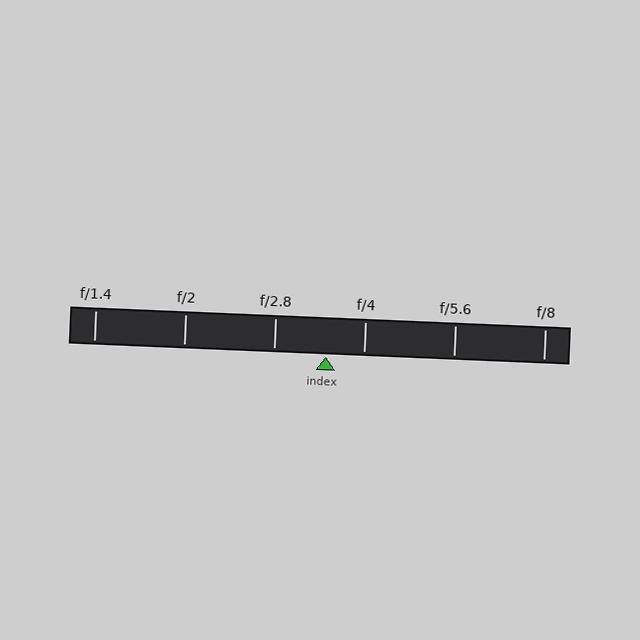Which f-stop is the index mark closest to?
The index mark is closest to f/4.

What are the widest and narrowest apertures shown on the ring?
The widest aperture shown is f/1.4 and the narrowest is f/8.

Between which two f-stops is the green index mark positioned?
The index mark is between f/2.8 and f/4.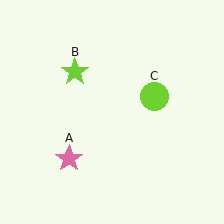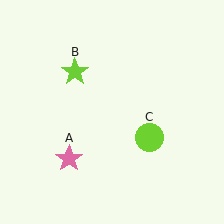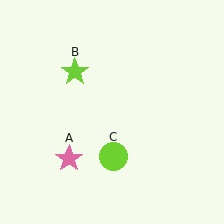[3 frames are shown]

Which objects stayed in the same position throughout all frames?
Pink star (object A) and lime star (object B) remained stationary.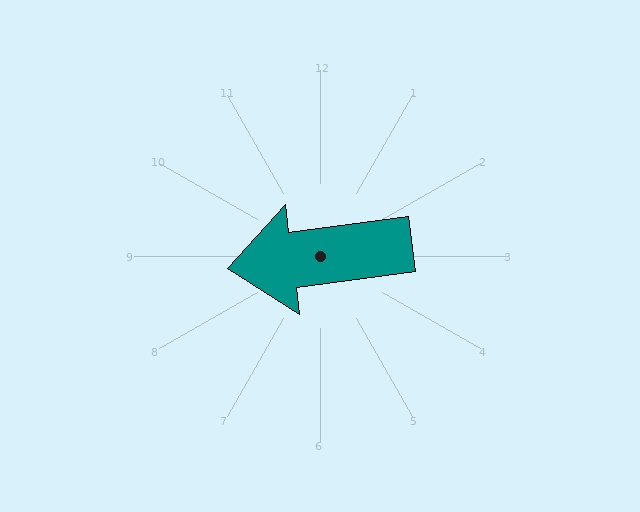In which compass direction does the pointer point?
West.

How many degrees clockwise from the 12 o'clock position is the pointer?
Approximately 263 degrees.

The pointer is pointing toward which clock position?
Roughly 9 o'clock.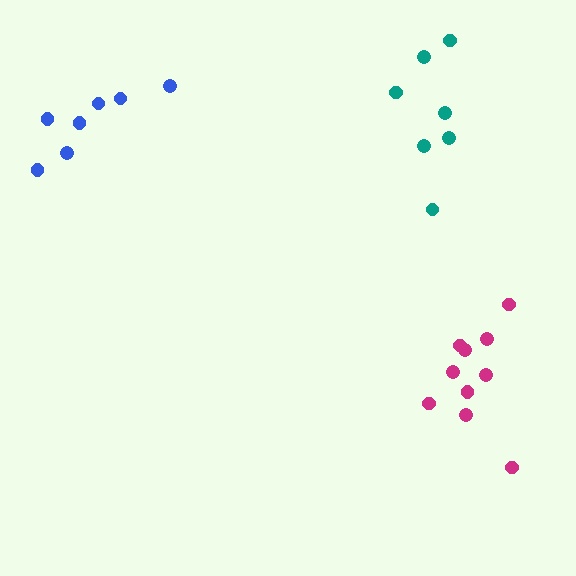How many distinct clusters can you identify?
There are 3 distinct clusters.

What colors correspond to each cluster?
The clusters are colored: blue, magenta, teal.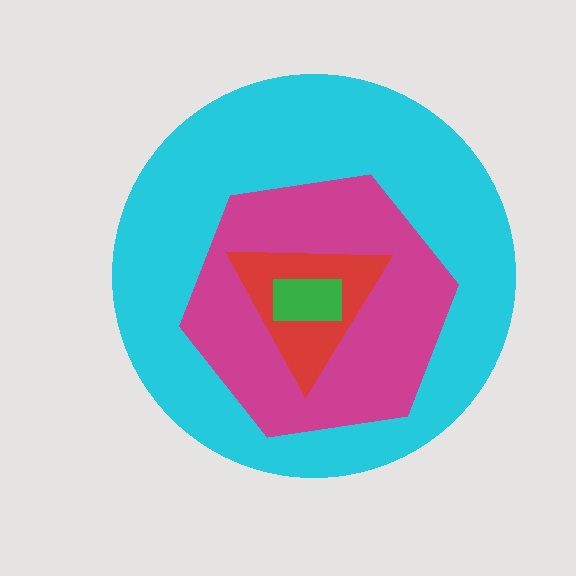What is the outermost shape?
The cyan circle.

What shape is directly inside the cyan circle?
The magenta hexagon.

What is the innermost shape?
The green rectangle.